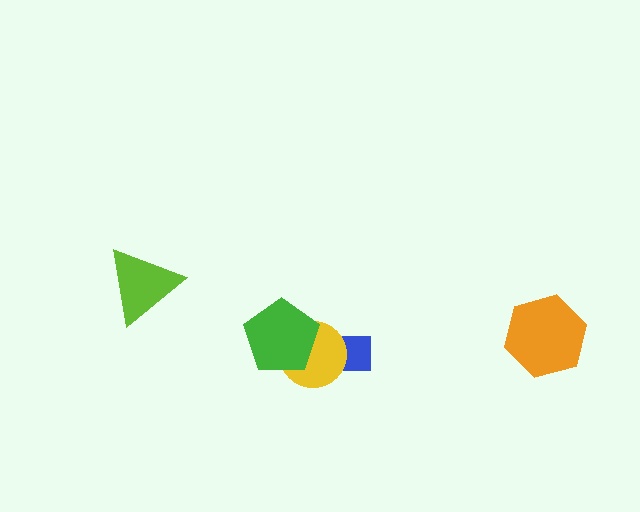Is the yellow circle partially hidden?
Yes, it is partially covered by another shape.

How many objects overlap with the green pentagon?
1 object overlaps with the green pentagon.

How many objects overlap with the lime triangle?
0 objects overlap with the lime triangle.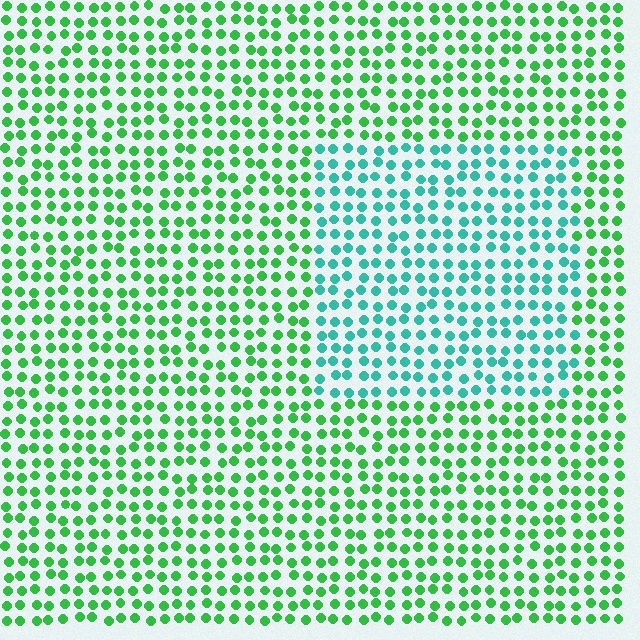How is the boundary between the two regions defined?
The boundary is defined purely by a slight shift in hue (about 43 degrees). Spacing, size, and orientation are identical on both sides.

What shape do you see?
I see a rectangle.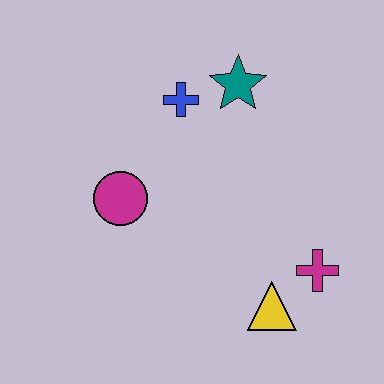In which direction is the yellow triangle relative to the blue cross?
The yellow triangle is below the blue cross.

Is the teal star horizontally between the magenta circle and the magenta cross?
Yes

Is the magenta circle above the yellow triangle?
Yes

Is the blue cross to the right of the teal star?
No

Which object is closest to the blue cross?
The teal star is closest to the blue cross.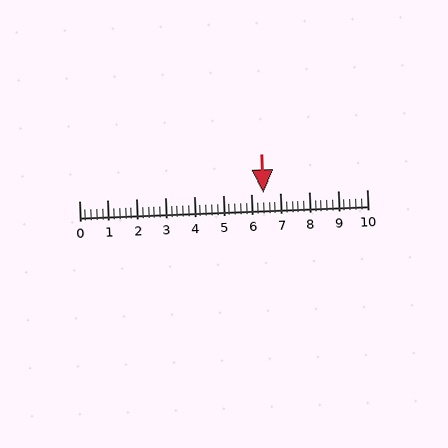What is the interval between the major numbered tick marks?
The major tick marks are spaced 1 units apart.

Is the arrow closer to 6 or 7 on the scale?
The arrow is closer to 6.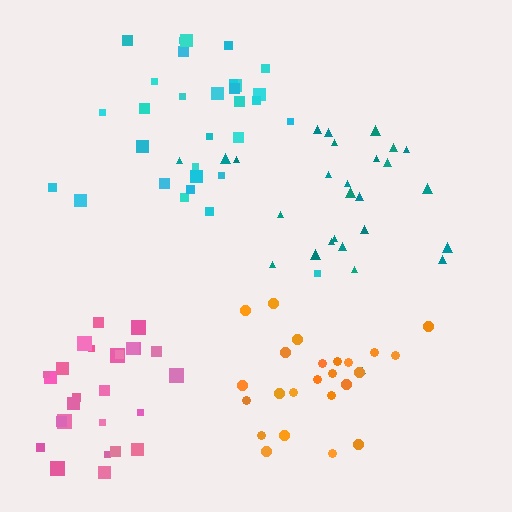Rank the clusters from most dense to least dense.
pink, cyan, orange, teal.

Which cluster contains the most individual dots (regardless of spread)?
Cyan (31).